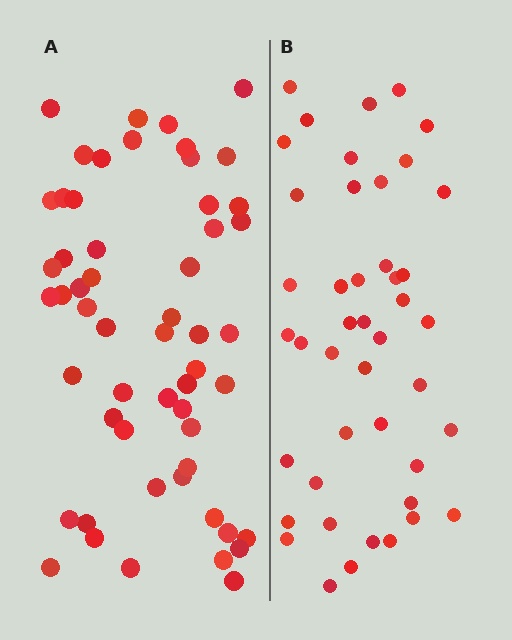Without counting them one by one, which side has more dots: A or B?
Region A (the left region) has more dots.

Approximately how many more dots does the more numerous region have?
Region A has roughly 12 or so more dots than region B.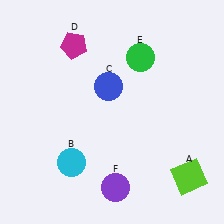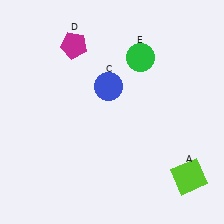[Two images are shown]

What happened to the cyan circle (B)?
The cyan circle (B) was removed in Image 2. It was in the bottom-left area of Image 1.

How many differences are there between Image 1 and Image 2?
There are 2 differences between the two images.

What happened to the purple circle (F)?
The purple circle (F) was removed in Image 2. It was in the bottom-right area of Image 1.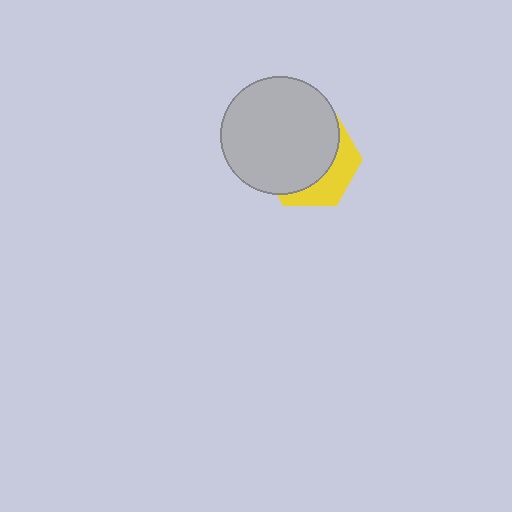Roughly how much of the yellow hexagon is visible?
A small part of it is visible (roughly 32%).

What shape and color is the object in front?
The object in front is a light gray circle.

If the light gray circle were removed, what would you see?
You would see the complete yellow hexagon.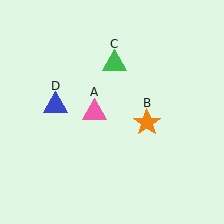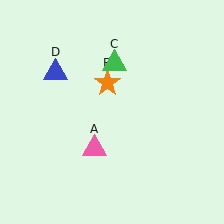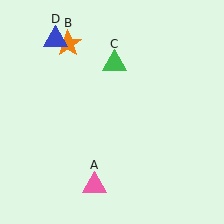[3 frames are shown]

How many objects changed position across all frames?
3 objects changed position: pink triangle (object A), orange star (object B), blue triangle (object D).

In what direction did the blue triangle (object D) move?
The blue triangle (object D) moved up.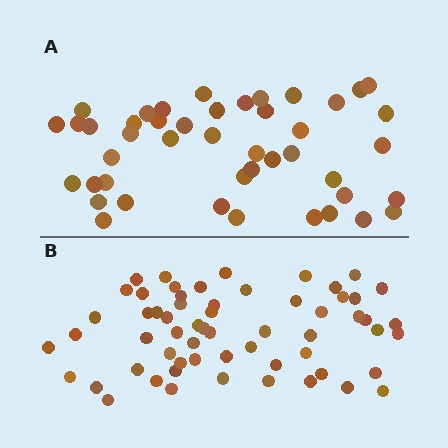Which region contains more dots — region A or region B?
Region B (the bottom region) has more dots.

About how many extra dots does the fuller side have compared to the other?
Region B has approximately 15 more dots than region A.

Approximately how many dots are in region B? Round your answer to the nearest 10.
About 60 dots.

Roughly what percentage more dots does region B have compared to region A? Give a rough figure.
About 35% more.